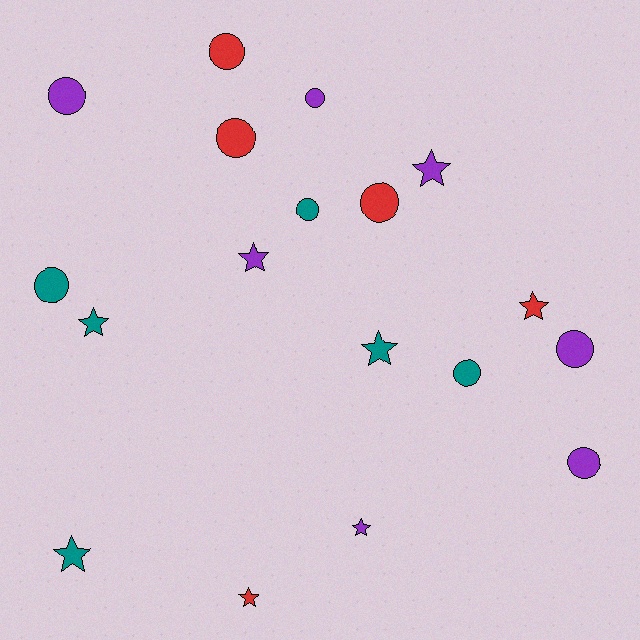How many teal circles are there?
There are 3 teal circles.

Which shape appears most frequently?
Circle, with 10 objects.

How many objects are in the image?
There are 18 objects.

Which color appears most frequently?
Purple, with 7 objects.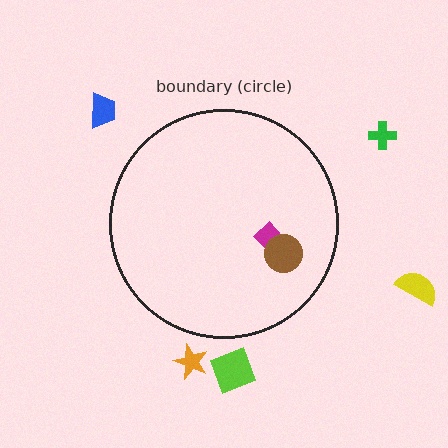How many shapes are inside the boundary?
2 inside, 5 outside.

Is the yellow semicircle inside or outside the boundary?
Outside.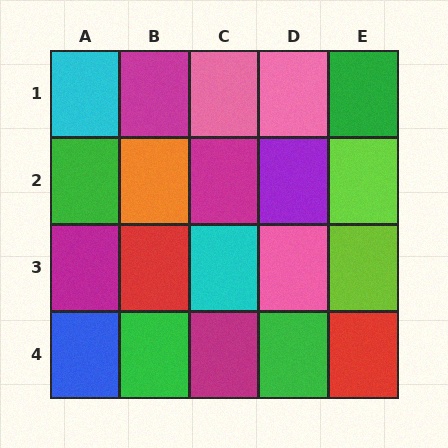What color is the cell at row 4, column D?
Green.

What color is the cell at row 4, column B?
Green.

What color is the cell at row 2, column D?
Purple.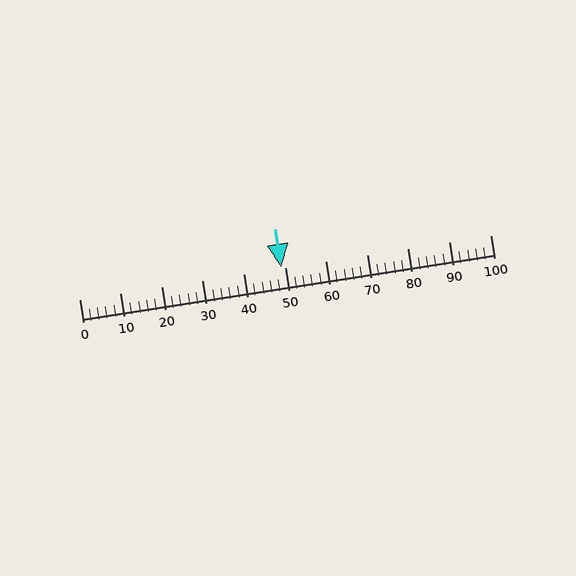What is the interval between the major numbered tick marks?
The major tick marks are spaced 10 units apart.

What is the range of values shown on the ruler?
The ruler shows values from 0 to 100.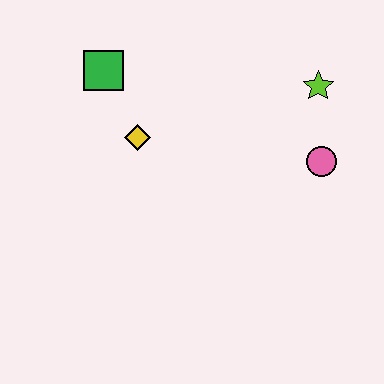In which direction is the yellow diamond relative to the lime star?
The yellow diamond is to the left of the lime star.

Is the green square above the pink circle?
Yes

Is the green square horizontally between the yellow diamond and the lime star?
No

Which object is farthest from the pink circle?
The green square is farthest from the pink circle.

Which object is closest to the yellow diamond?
The green square is closest to the yellow diamond.